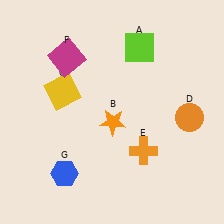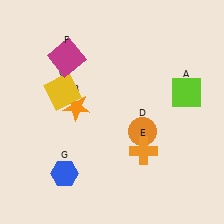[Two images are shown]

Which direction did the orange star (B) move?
The orange star (B) moved left.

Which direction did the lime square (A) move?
The lime square (A) moved right.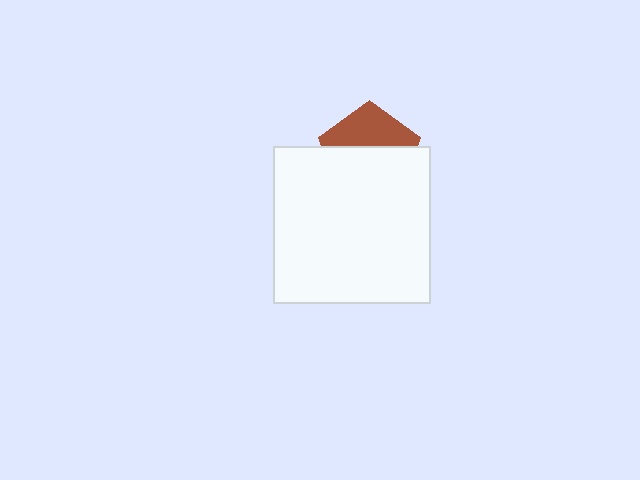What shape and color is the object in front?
The object in front is a white square.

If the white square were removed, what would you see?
You would see the complete brown pentagon.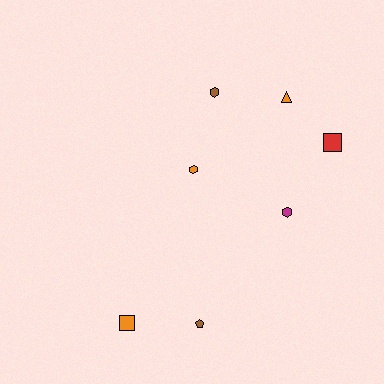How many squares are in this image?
There are 2 squares.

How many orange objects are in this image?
There are 3 orange objects.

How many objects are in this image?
There are 7 objects.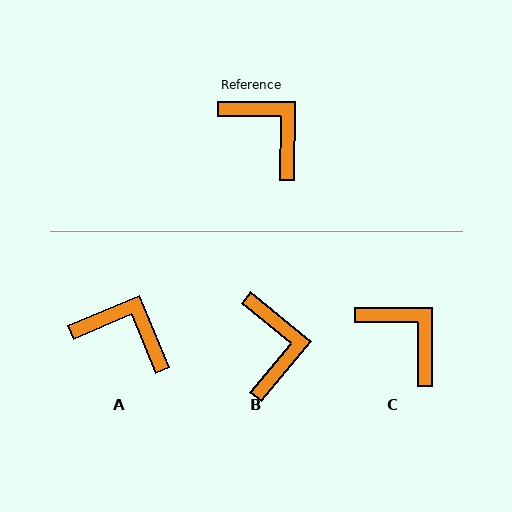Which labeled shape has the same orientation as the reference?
C.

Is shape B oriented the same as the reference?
No, it is off by about 39 degrees.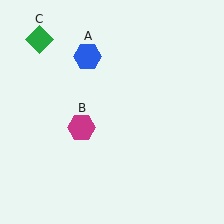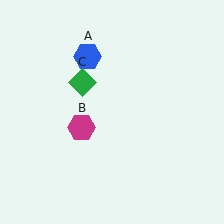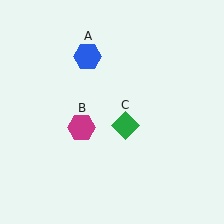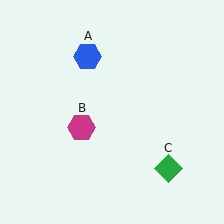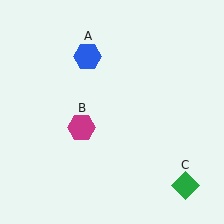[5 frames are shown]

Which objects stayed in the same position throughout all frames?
Blue hexagon (object A) and magenta hexagon (object B) remained stationary.